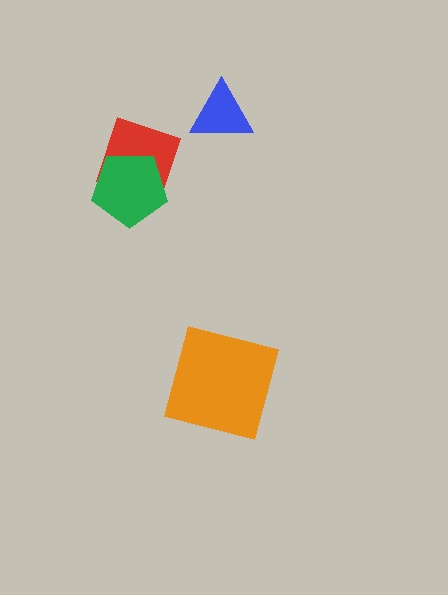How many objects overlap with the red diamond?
1 object overlaps with the red diamond.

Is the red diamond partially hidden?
Yes, it is partially covered by another shape.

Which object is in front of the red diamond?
The green pentagon is in front of the red diamond.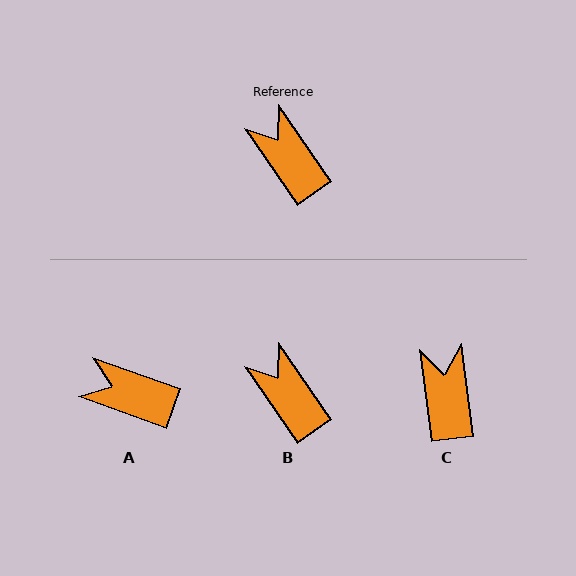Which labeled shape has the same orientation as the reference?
B.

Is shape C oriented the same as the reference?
No, it is off by about 27 degrees.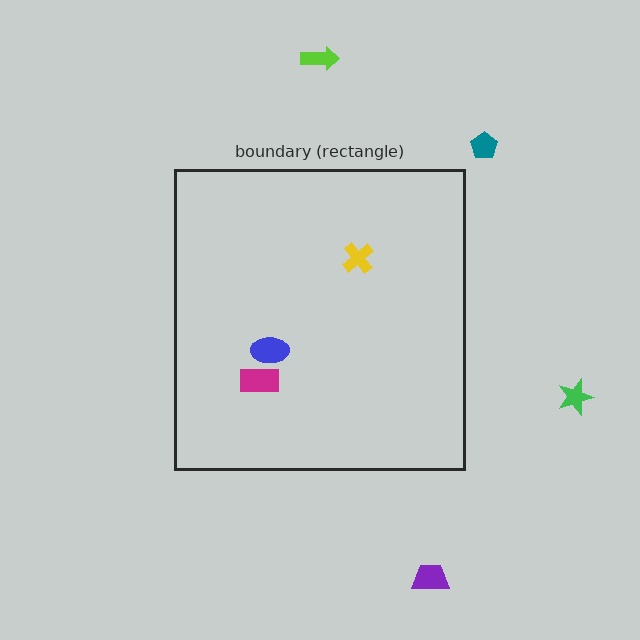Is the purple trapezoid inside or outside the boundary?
Outside.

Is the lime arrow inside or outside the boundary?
Outside.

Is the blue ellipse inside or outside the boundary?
Inside.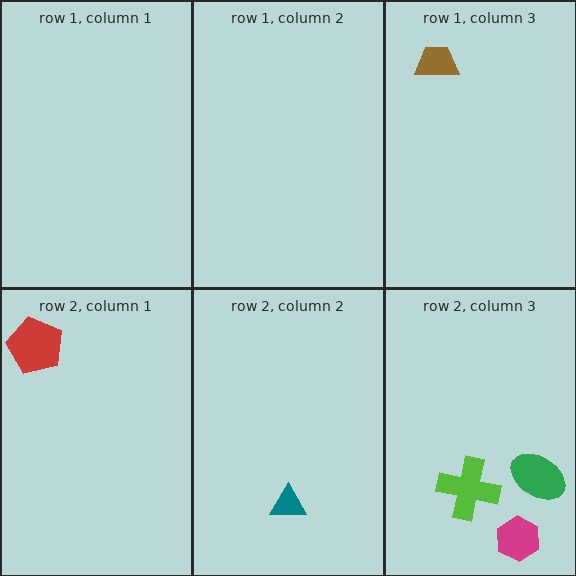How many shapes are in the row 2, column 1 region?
1.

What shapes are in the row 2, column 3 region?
The lime cross, the magenta hexagon, the green ellipse.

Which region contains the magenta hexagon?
The row 2, column 3 region.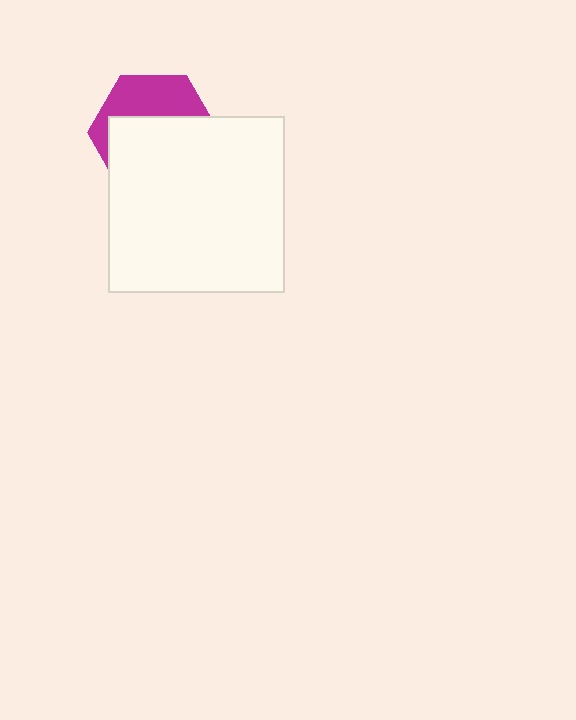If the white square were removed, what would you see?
You would see the complete magenta hexagon.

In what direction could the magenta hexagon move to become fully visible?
The magenta hexagon could move up. That would shift it out from behind the white square entirely.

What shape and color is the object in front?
The object in front is a white square.